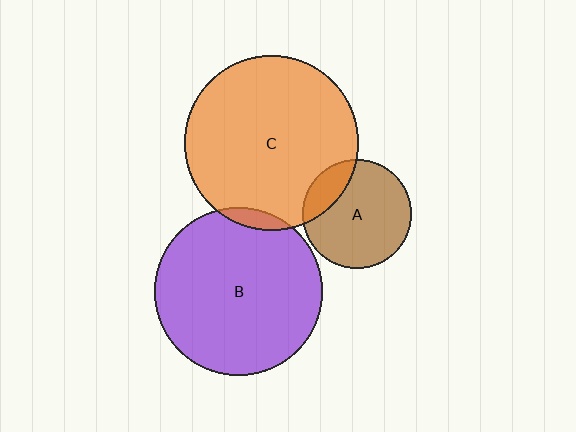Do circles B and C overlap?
Yes.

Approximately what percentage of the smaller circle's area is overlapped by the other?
Approximately 5%.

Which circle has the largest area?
Circle C (orange).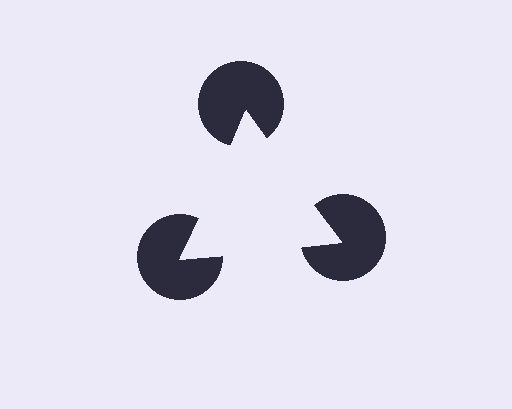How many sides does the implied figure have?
3 sides.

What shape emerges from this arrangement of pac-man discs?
An illusory triangle — its edges are inferred from the aligned wedge cuts in the pac-man discs, not physically drawn.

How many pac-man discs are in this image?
There are 3 — one at each vertex of the illusory triangle.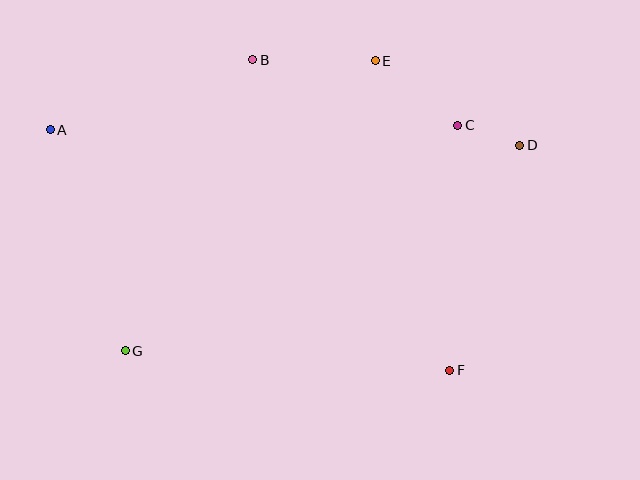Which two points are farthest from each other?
Points A and D are farthest from each other.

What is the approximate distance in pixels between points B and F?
The distance between B and F is approximately 368 pixels.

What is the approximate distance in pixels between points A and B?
The distance between A and B is approximately 214 pixels.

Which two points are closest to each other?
Points C and D are closest to each other.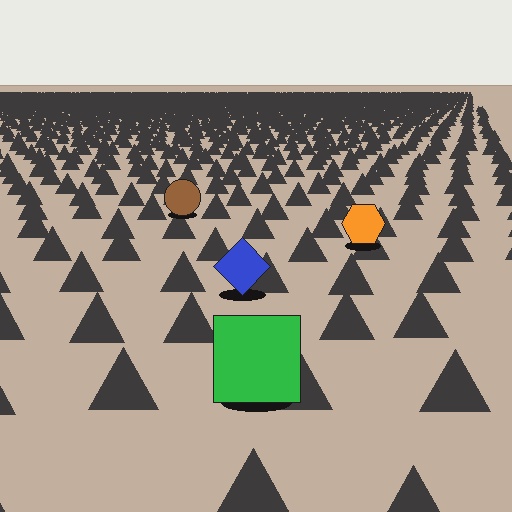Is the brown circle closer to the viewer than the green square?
No. The green square is closer — you can tell from the texture gradient: the ground texture is coarser near it.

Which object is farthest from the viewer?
The brown circle is farthest from the viewer. It appears smaller and the ground texture around it is denser.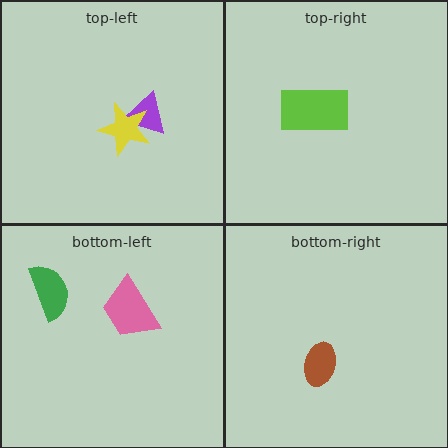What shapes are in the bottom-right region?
The brown ellipse.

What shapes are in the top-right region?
The lime rectangle.